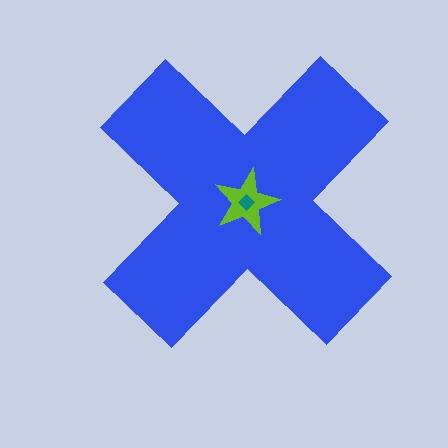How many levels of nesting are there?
3.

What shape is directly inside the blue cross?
The lime star.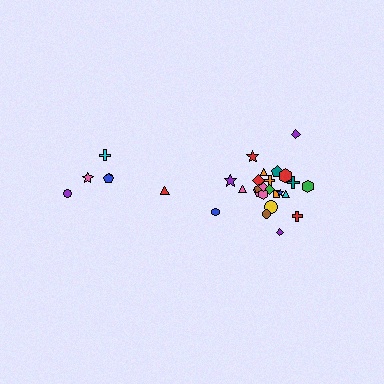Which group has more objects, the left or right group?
The right group.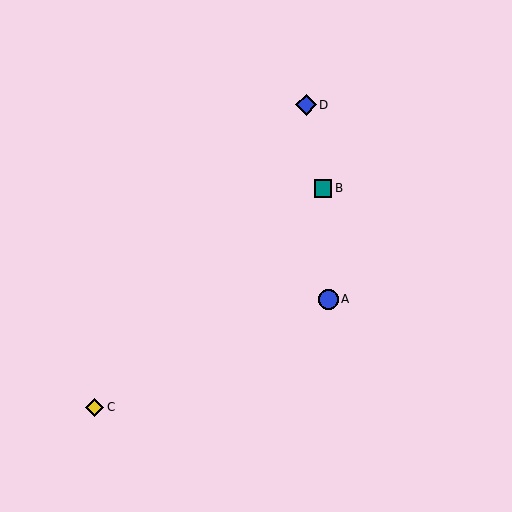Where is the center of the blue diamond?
The center of the blue diamond is at (306, 105).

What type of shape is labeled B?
Shape B is a teal square.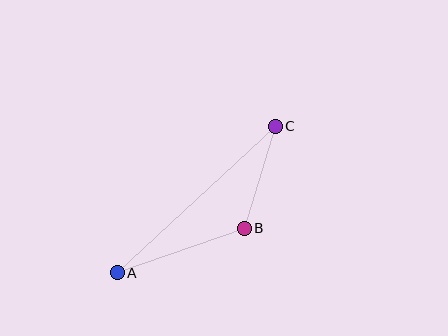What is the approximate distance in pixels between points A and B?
The distance between A and B is approximately 135 pixels.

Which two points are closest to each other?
Points B and C are closest to each other.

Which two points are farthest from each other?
Points A and C are farthest from each other.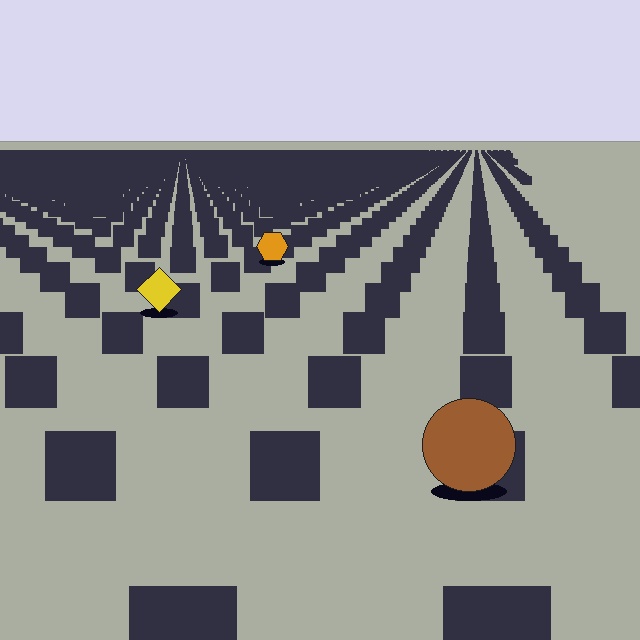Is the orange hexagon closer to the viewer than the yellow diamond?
No. The yellow diamond is closer — you can tell from the texture gradient: the ground texture is coarser near it.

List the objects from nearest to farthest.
From nearest to farthest: the brown circle, the yellow diamond, the orange hexagon.